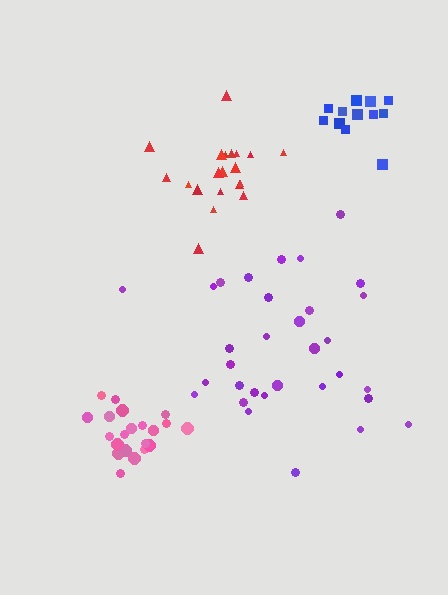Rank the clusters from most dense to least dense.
pink, blue, red, purple.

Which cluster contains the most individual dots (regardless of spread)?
Purple (32).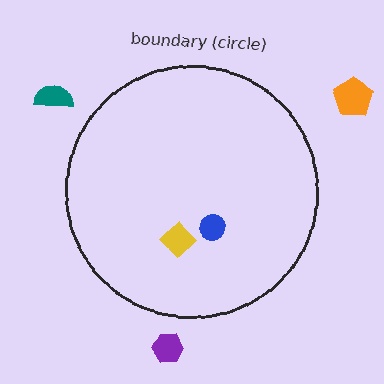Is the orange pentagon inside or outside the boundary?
Outside.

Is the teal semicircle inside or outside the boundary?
Outside.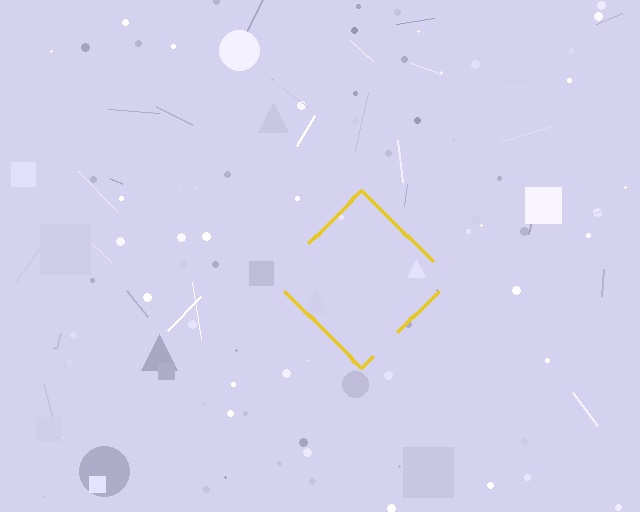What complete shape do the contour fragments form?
The contour fragments form a diamond.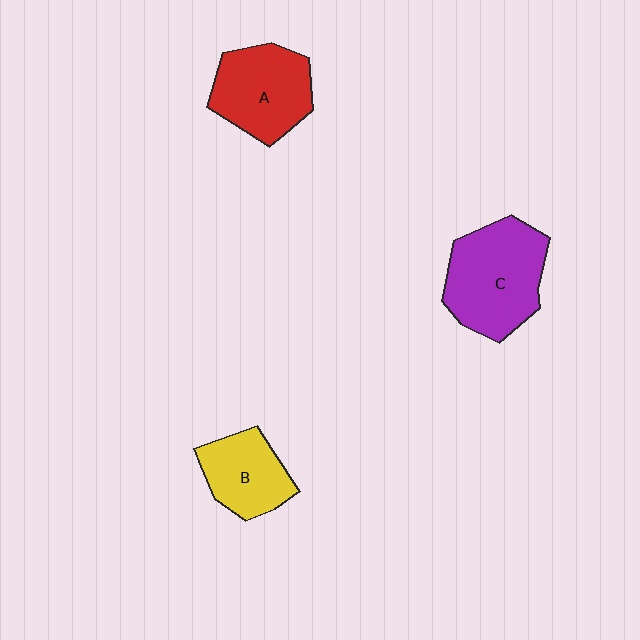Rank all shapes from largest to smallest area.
From largest to smallest: C (purple), A (red), B (yellow).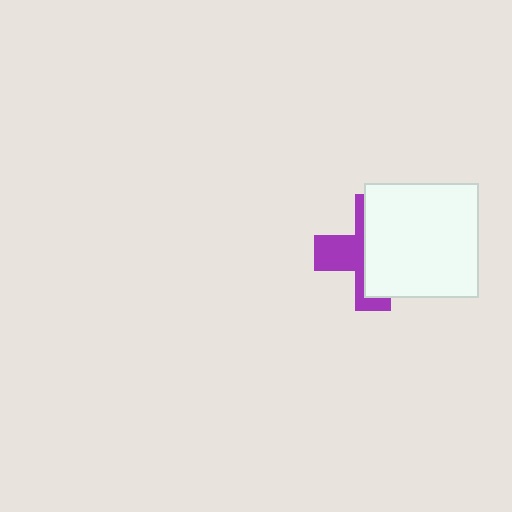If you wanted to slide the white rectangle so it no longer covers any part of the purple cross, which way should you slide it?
Slide it right — that is the most direct way to separate the two shapes.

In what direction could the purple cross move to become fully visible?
The purple cross could move left. That would shift it out from behind the white rectangle entirely.